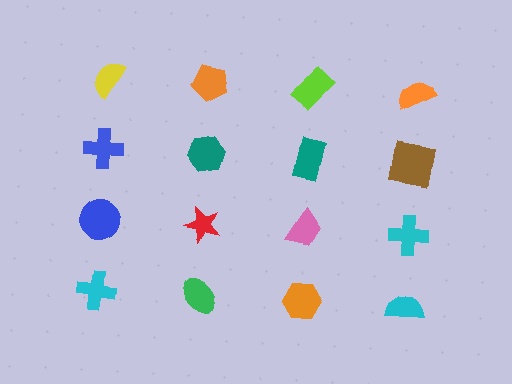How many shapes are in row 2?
4 shapes.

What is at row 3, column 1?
A blue circle.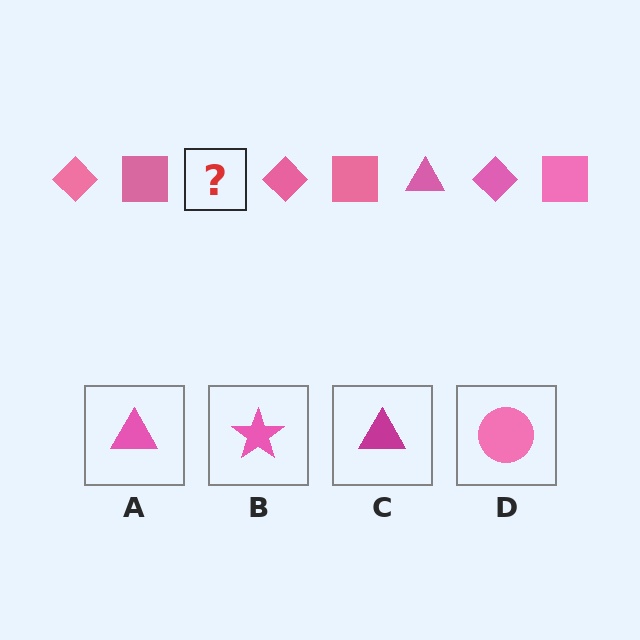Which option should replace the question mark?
Option A.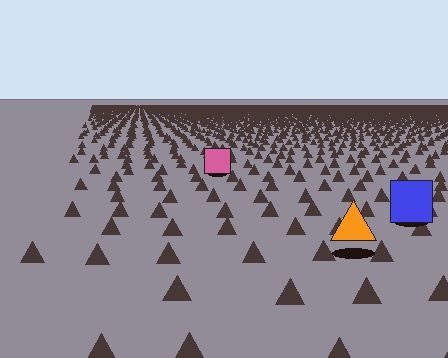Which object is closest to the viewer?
The orange triangle is closest. The texture marks near it are larger and more spread out.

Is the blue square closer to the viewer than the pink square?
Yes. The blue square is closer — you can tell from the texture gradient: the ground texture is coarser near it.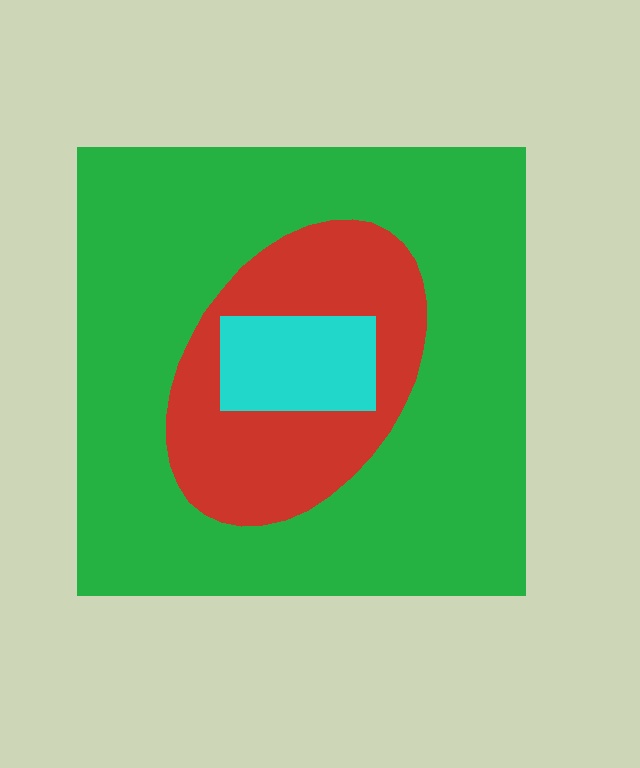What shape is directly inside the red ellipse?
The cyan rectangle.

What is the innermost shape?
The cyan rectangle.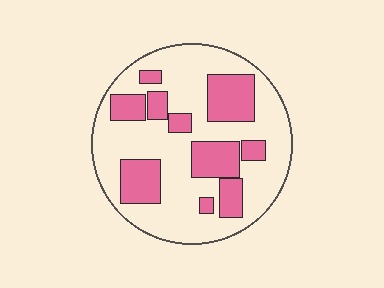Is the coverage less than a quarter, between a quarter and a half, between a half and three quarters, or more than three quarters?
Between a quarter and a half.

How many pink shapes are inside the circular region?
10.